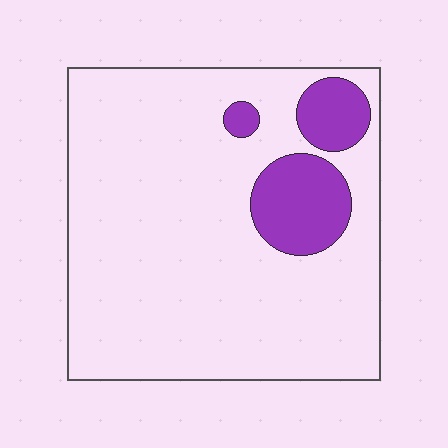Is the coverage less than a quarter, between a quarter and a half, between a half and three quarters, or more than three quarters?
Less than a quarter.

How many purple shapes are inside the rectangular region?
3.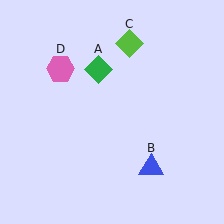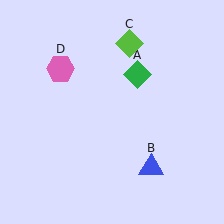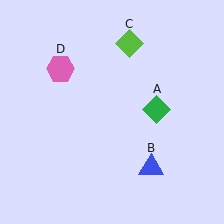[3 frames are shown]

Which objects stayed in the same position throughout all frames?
Blue triangle (object B) and lime diamond (object C) and pink hexagon (object D) remained stationary.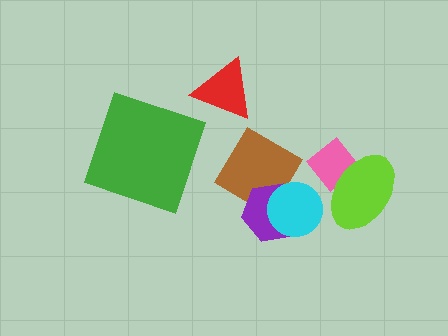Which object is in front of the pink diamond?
The lime ellipse is in front of the pink diamond.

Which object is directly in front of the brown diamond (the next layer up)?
The purple hexagon is directly in front of the brown diamond.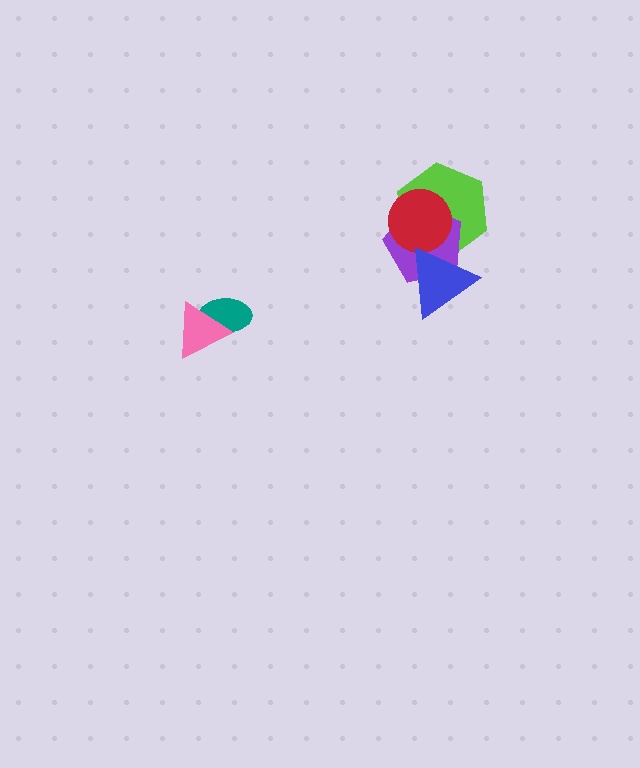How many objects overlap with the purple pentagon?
3 objects overlap with the purple pentagon.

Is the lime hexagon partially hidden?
Yes, it is partially covered by another shape.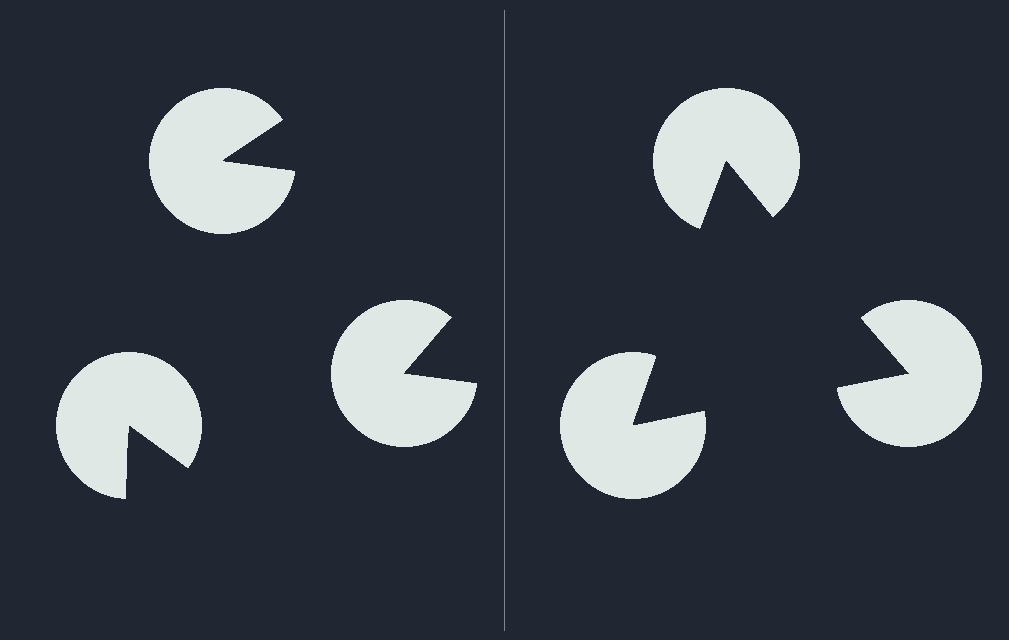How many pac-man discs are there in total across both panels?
6 — 3 on each side.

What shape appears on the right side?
An illusory triangle.